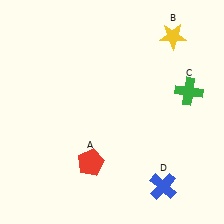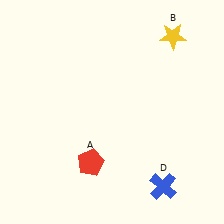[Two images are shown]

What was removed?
The green cross (C) was removed in Image 2.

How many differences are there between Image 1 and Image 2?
There is 1 difference between the two images.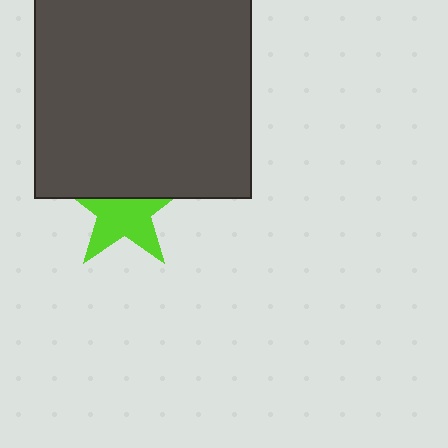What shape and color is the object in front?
The object in front is a dark gray square.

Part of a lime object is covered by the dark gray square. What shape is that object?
It is a star.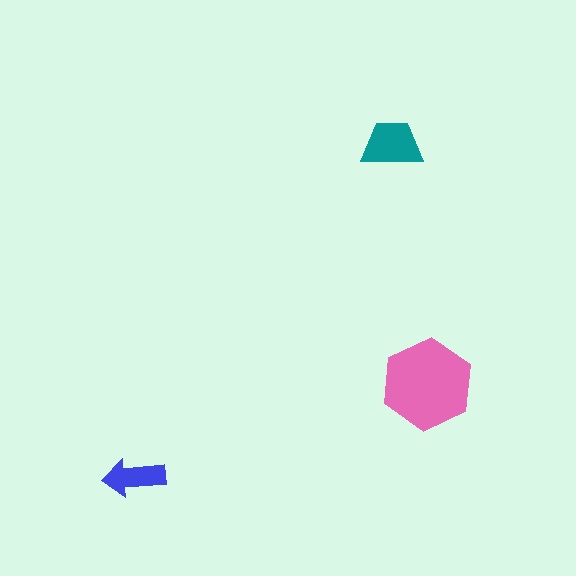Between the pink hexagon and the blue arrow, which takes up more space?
The pink hexagon.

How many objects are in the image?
There are 3 objects in the image.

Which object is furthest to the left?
The blue arrow is leftmost.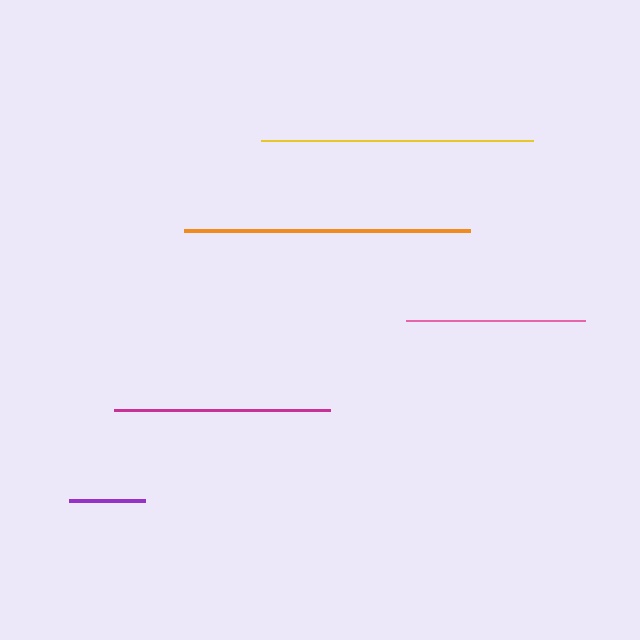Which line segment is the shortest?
The purple line is the shortest at approximately 76 pixels.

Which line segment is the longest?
The orange line is the longest at approximately 286 pixels.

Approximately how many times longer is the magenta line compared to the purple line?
The magenta line is approximately 2.9 times the length of the purple line.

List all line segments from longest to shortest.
From longest to shortest: orange, yellow, magenta, pink, purple.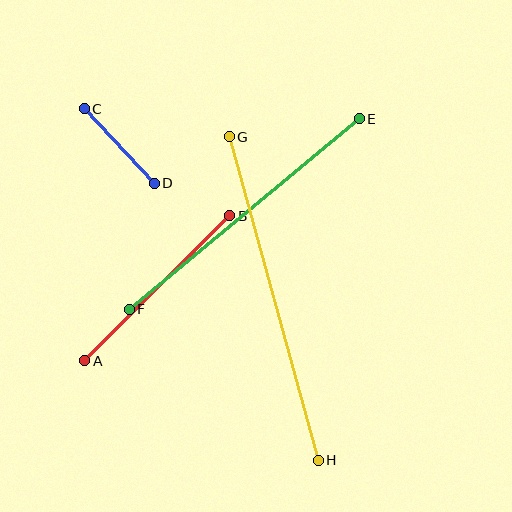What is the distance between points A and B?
The distance is approximately 205 pixels.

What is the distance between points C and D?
The distance is approximately 102 pixels.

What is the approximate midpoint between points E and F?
The midpoint is at approximately (244, 214) pixels.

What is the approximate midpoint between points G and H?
The midpoint is at approximately (274, 299) pixels.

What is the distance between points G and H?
The distance is approximately 336 pixels.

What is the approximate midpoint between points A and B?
The midpoint is at approximately (157, 288) pixels.